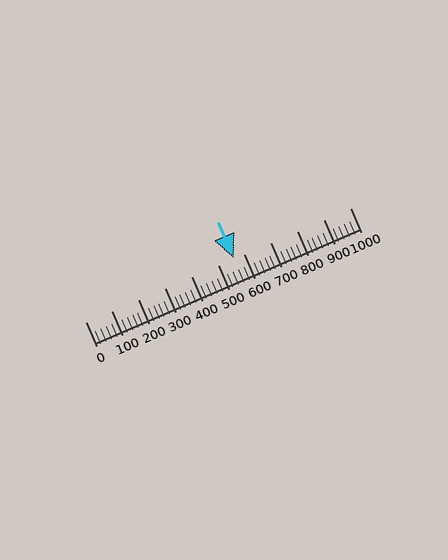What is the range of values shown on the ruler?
The ruler shows values from 0 to 1000.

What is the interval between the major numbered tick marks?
The major tick marks are spaced 100 units apart.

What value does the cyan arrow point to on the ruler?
The cyan arrow points to approximately 560.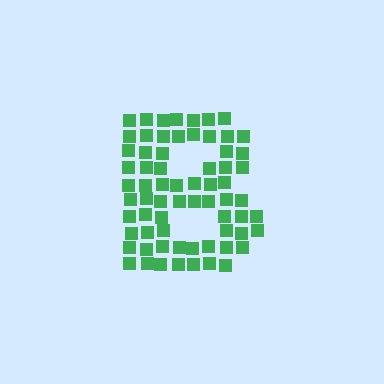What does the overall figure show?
The overall figure shows the letter B.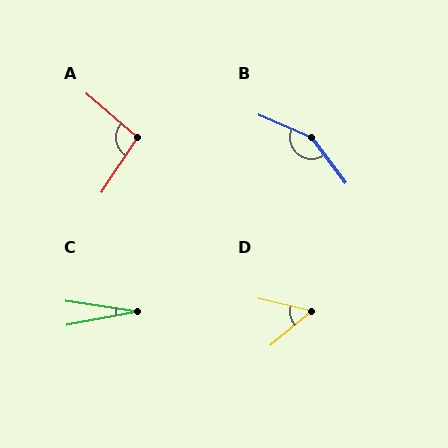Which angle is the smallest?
C, at approximately 19 degrees.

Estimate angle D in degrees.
Approximately 53 degrees.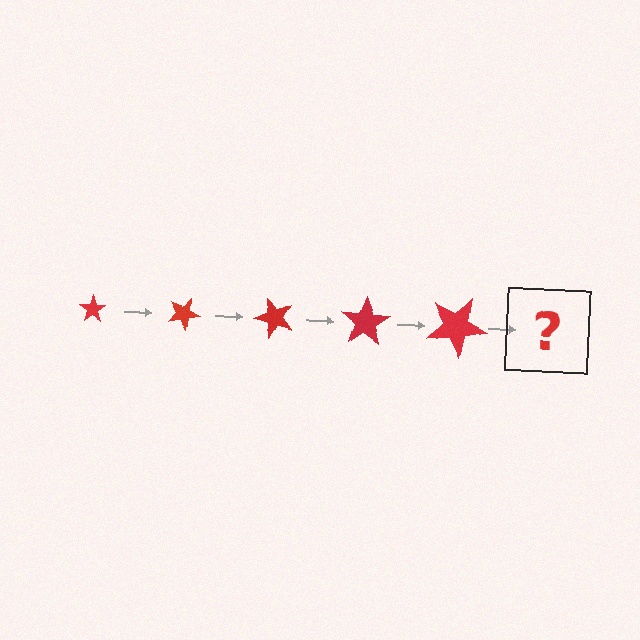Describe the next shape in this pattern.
It should be a star, larger than the previous one and rotated 125 degrees from the start.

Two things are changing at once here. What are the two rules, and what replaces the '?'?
The two rules are that the star grows larger each step and it rotates 25 degrees each step. The '?' should be a star, larger than the previous one and rotated 125 degrees from the start.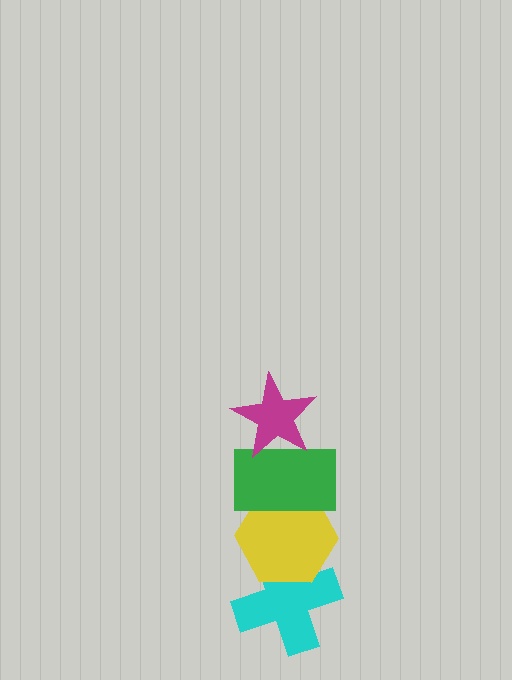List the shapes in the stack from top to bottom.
From top to bottom: the magenta star, the green rectangle, the yellow hexagon, the cyan cross.